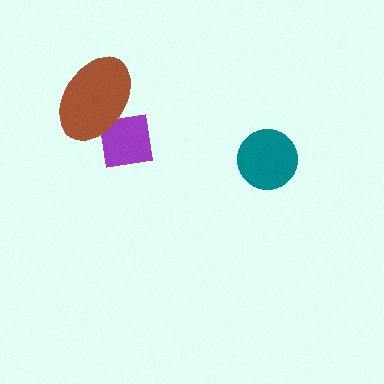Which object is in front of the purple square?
The brown ellipse is in front of the purple square.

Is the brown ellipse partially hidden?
No, no other shape covers it.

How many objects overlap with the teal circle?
0 objects overlap with the teal circle.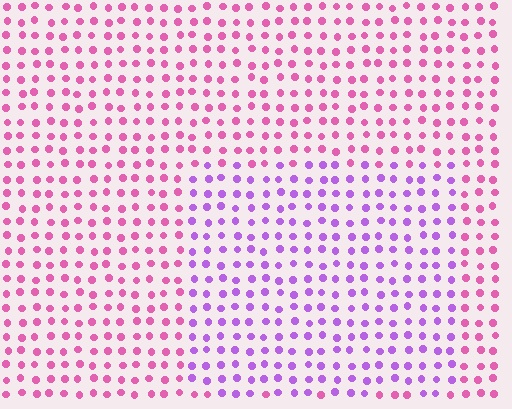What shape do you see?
I see a rectangle.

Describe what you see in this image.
The image is filled with small pink elements in a uniform arrangement. A rectangle-shaped region is visible where the elements are tinted to a slightly different hue, forming a subtle color boundary.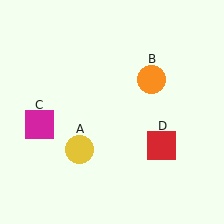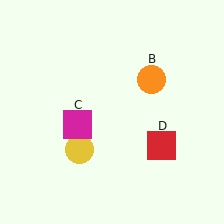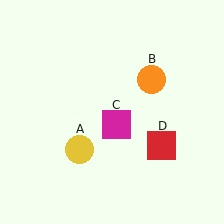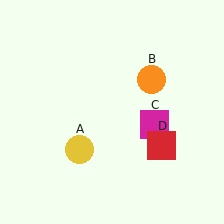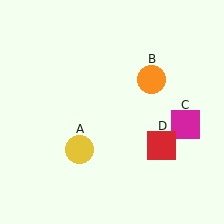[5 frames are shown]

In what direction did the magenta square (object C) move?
The magenta square (object C) moved right.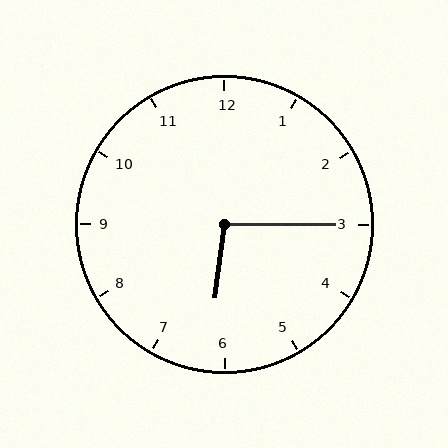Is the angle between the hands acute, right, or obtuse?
It is obtuse.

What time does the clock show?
6:15.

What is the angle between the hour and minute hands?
Approximately 98 degrees.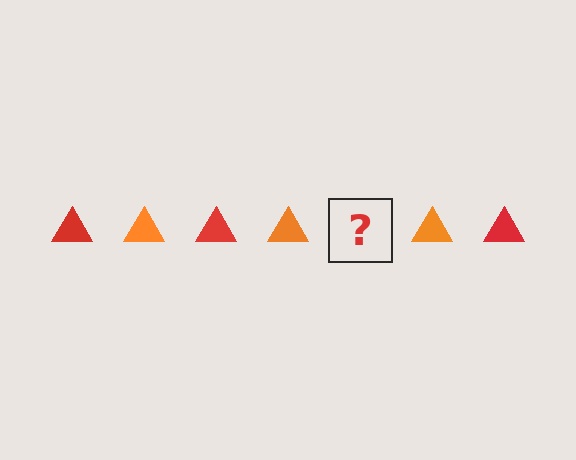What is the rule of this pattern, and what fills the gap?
The rule is that the pattern cycles through red, orange triangles. The gap should be filled with a red triangle.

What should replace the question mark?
The question mark should be replaced with a red triangle.